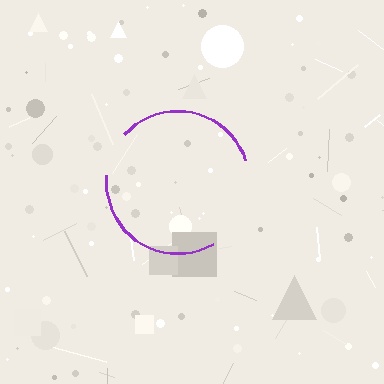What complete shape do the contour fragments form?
The contour fragments form a circle.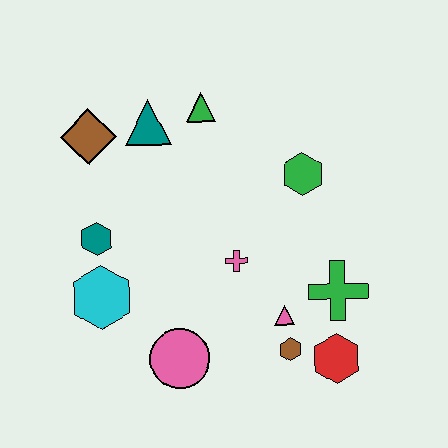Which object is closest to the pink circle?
The cyan hexagon is closest to the pink circle.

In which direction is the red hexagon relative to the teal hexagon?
The red hexagon is to the right of the teal hexagon.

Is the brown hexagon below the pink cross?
Yes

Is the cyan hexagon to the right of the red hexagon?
No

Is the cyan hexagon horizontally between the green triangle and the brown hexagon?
No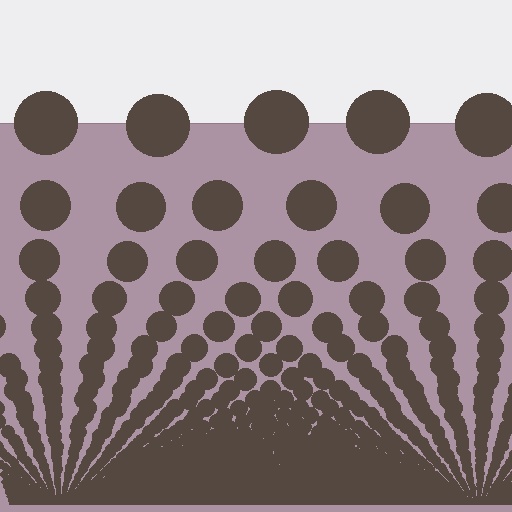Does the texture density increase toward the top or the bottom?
Density increases toward the bottom.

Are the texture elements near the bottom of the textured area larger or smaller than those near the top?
Smaller. The gradient is inverted — elements near the bottom are smaller and denser.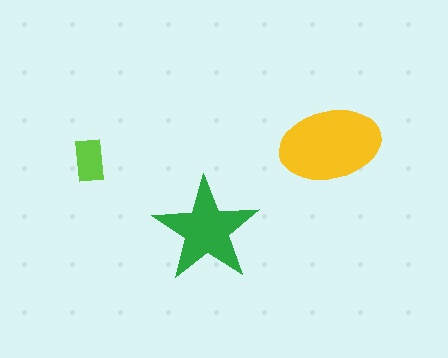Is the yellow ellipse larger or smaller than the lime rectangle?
Larger.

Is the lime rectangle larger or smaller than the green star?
Smaller.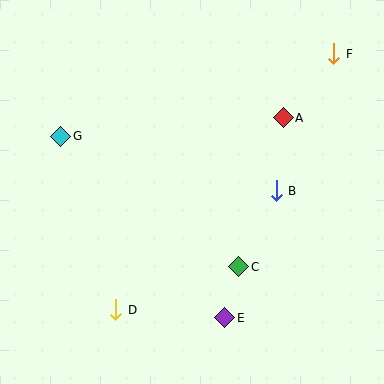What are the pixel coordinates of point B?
Point B is at (276, 191).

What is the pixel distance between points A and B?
The distance between A and B is 73 pixels.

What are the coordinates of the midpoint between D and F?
The midpoint between D and F is at (225, 182).